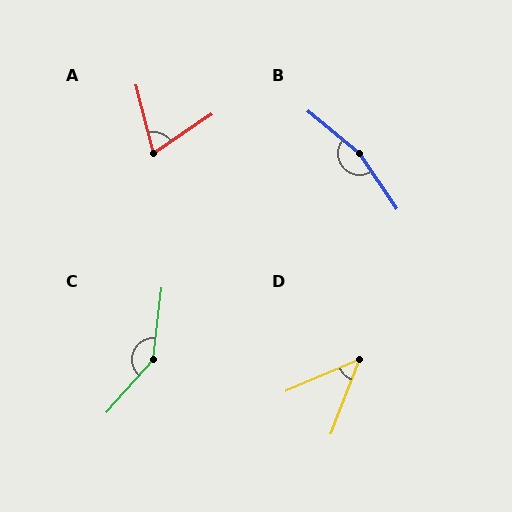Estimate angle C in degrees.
Approximately 145 degrees.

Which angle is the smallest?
D, at approximately 45 degrees.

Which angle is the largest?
B, at approximately 163 degrees.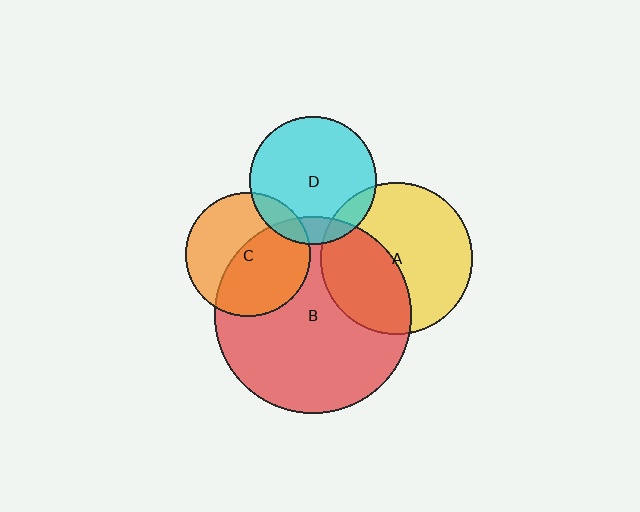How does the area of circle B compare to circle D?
Approximately 2.4 times.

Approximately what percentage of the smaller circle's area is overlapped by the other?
Approximately 10%.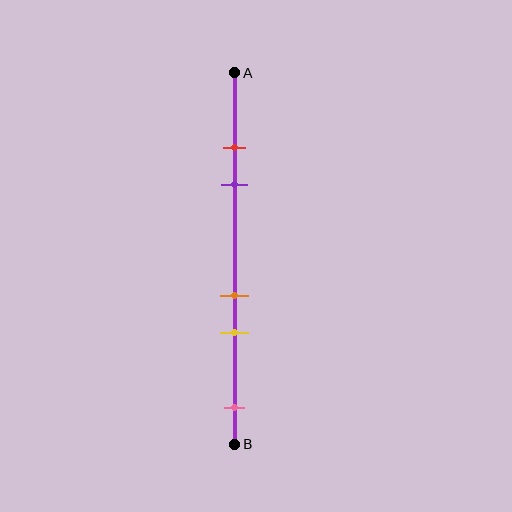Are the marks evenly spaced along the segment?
No, the marks are not evenly spaced.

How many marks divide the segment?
There are 5 marks dividing the segment.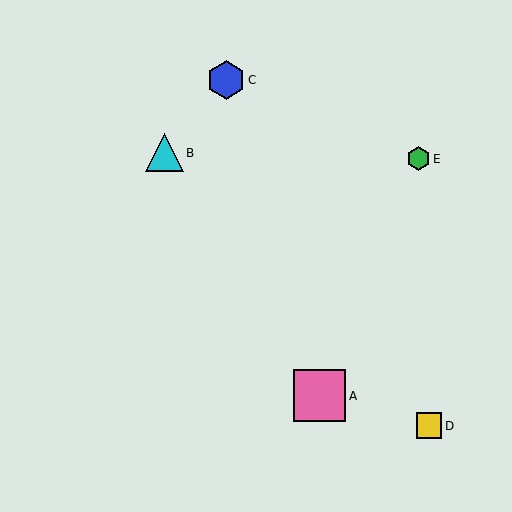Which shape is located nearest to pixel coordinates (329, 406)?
The pink square (labeled A) at (320, 396) is nearest to that location.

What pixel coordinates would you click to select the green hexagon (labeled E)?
Click at (419, 159) to select the green hexagon E.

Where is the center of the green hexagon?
The center of the green hexagon is at (419, 159).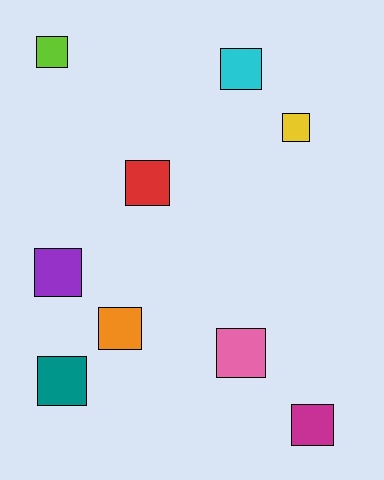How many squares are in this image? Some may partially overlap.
There are 9 squares.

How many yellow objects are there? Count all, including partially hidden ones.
There is 1 yellow object.